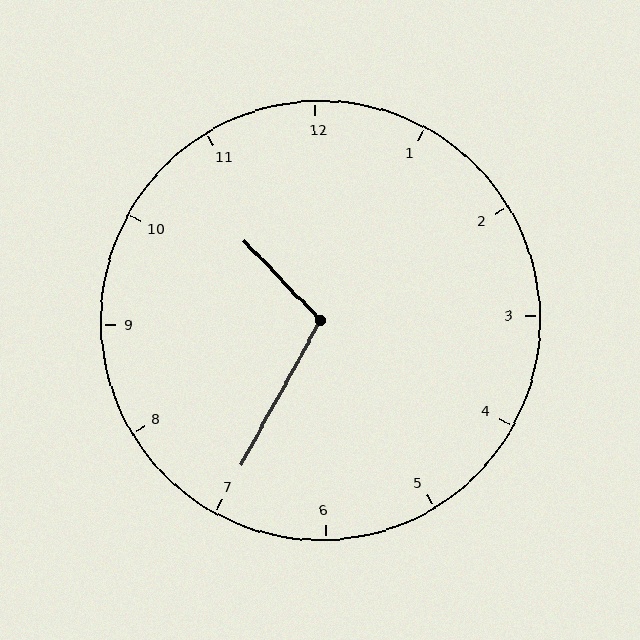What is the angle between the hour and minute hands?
Approximately 108 degrees.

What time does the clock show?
10:35.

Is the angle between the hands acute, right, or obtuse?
It is obtuse.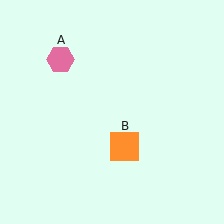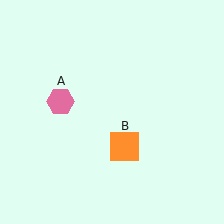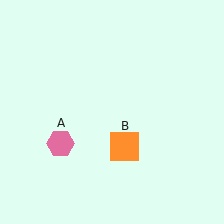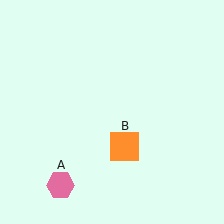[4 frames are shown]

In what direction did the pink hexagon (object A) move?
The pink hexagon (object A) moved down.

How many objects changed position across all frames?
1 object changed position: pink hexagon (object A).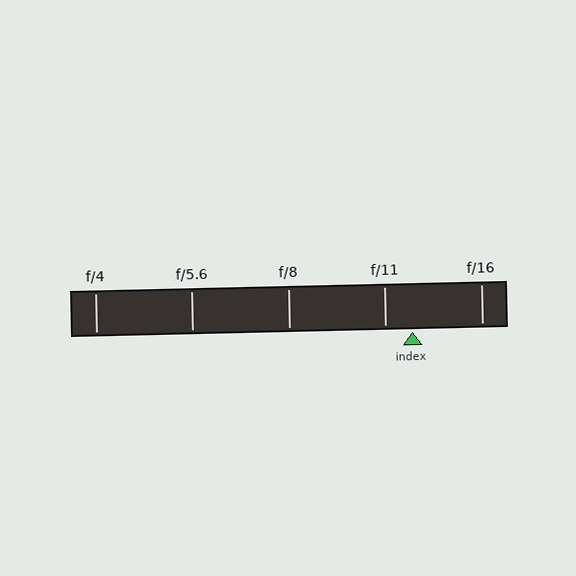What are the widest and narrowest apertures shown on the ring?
The widest aperture shown is f/4 and the narrowest is f/16.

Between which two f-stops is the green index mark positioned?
The index mark is between f/11 and f/16.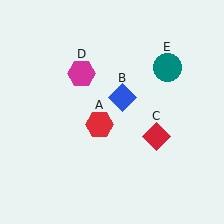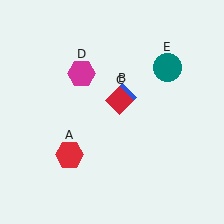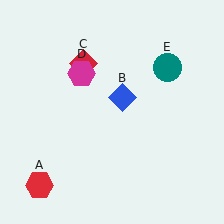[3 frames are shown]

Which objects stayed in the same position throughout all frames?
Blue diamond (object B) and magenta hexagon (object D) and teal circle (object E) remained stationary.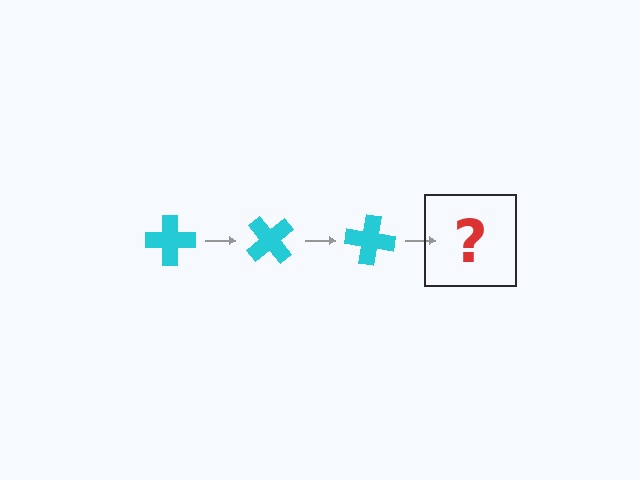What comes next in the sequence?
The next element should be a cyan cross rotated 150 degrees.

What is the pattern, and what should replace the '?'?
The pattern is that the cross rotates 50 degrees each step. The '?' should be a cyan cross rotated 150 degrees.